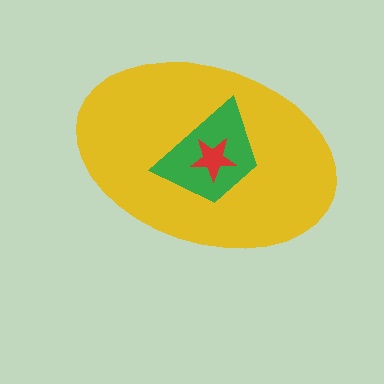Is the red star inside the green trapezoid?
Yes.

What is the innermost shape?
The red star.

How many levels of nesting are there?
3.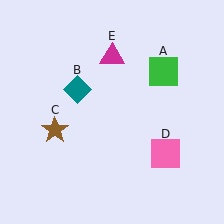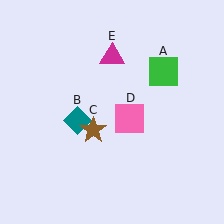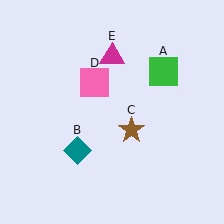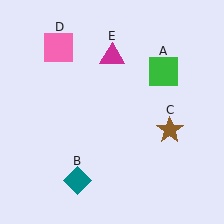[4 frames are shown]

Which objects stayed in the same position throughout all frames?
Green square (object A) and magenta triangle (object E) remained stationary.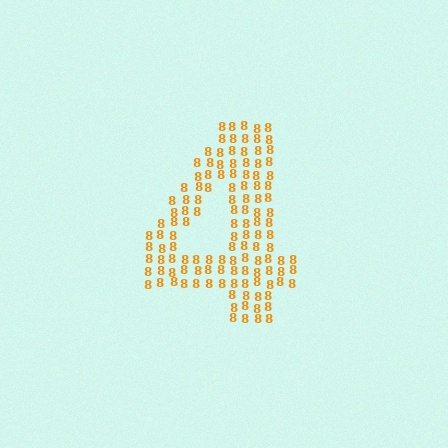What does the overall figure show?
The overall figure shows the digit 4.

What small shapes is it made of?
It is made of small digit 8's.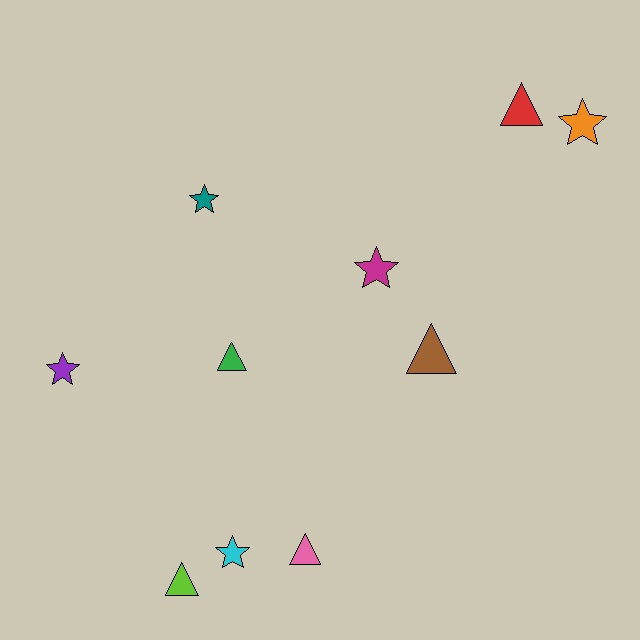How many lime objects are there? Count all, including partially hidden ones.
There is 1 lime object.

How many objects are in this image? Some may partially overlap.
There are 10 objects.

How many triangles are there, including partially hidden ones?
There are 5 triangles.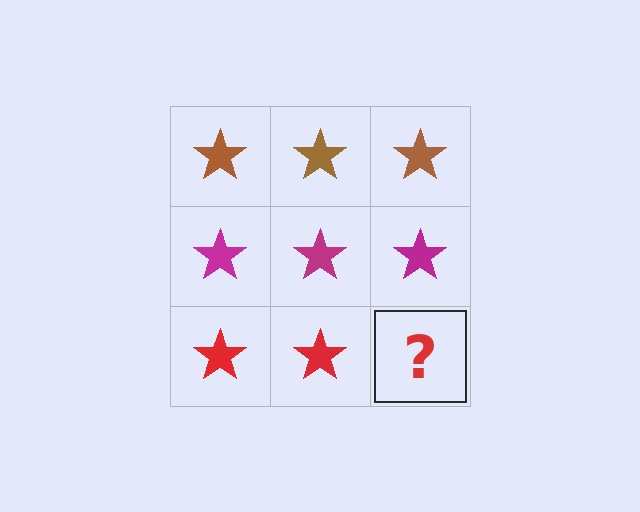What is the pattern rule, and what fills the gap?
The rule is that each row has a consistent color. The gap should be filled with a red star.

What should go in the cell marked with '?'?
The missing cell should contain a red star.